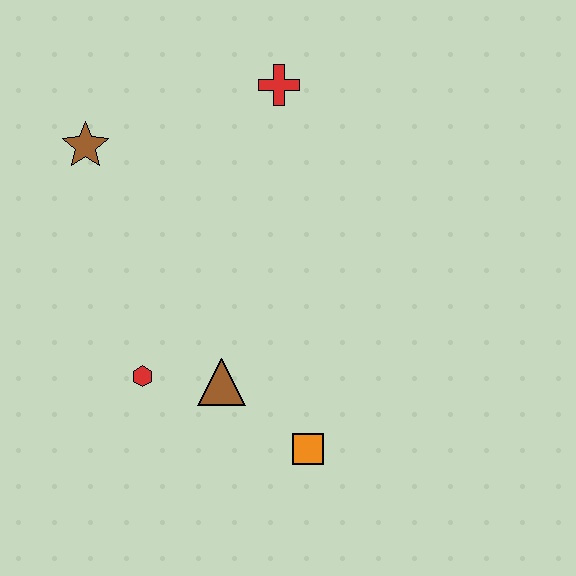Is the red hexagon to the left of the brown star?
No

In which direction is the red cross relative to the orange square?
The red cross is above the orange square.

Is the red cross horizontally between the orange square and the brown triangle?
Yes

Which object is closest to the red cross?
The brown star is closest to the red cross.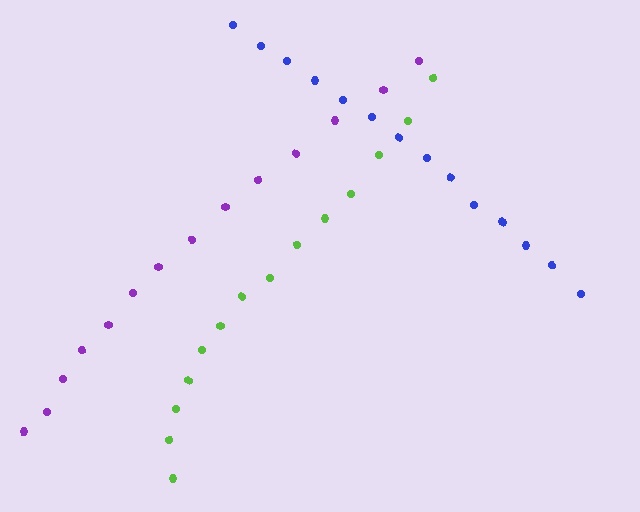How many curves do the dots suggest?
There are 3 distinct paths.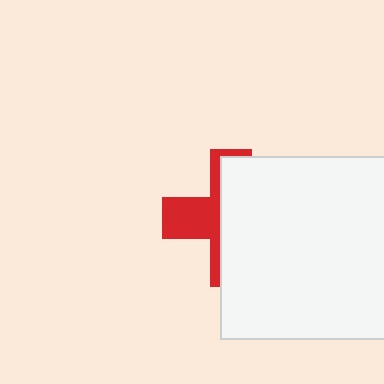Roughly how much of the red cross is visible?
A small part of it is visible (roughly 37%).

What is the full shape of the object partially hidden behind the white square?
The partially hidden object is a red cross.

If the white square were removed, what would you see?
You would see the complete red cross.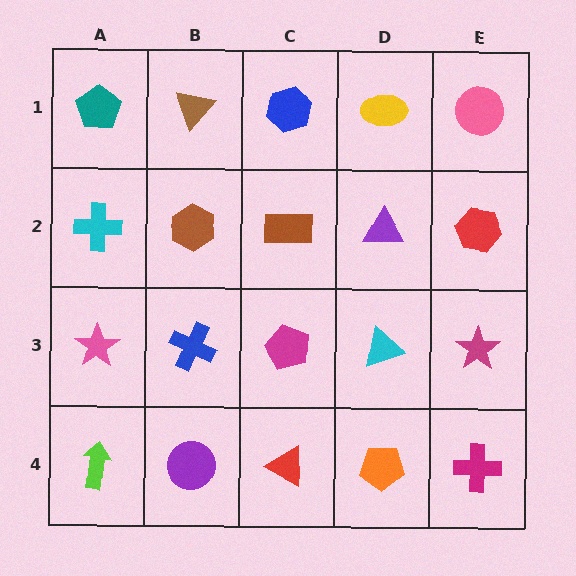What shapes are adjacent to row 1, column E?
A red hexagon (row 2, column E), a yellow ellipse (row 1, column D).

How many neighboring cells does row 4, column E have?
2.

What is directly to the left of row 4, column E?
An orange pentagon.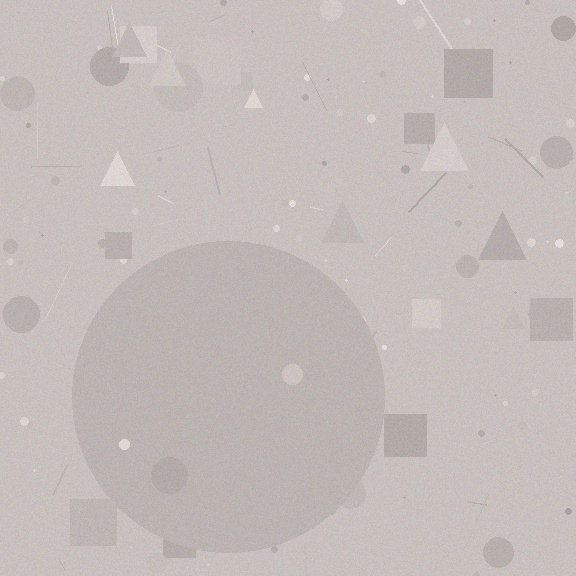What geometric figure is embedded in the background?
A circle is embedded in the background.